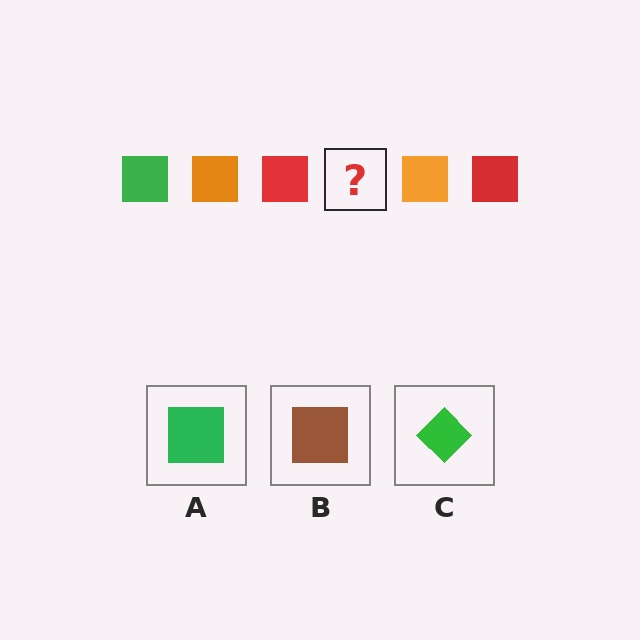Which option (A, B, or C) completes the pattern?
A.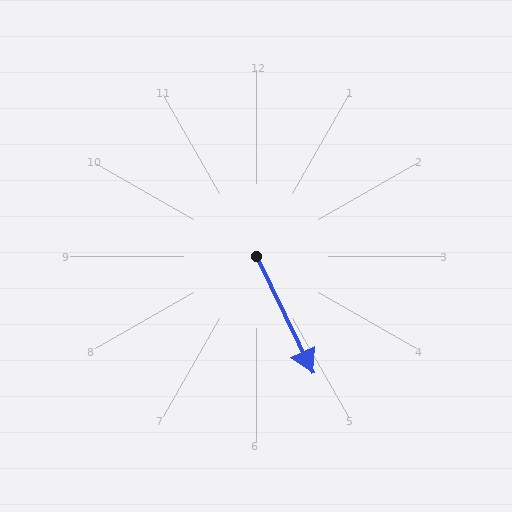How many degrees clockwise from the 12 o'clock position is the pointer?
Approximately 154 degrees.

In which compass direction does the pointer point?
Southeast.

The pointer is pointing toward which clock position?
Roughly 5 o'clock.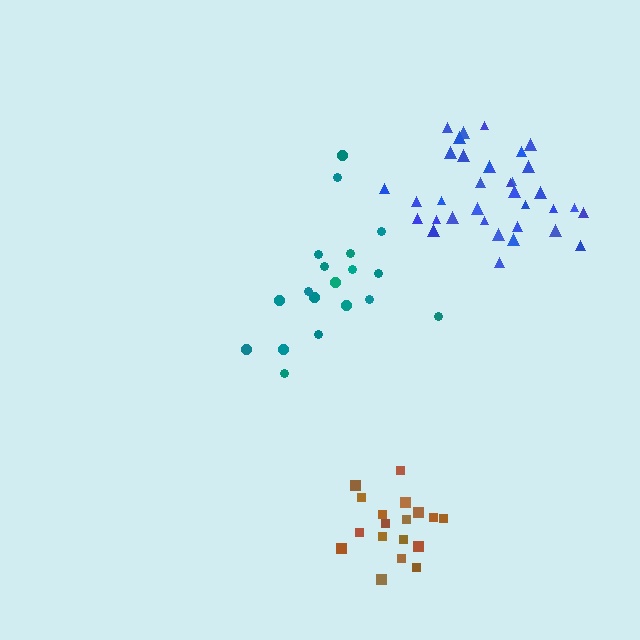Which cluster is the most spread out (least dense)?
Teal.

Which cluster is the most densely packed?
Brown.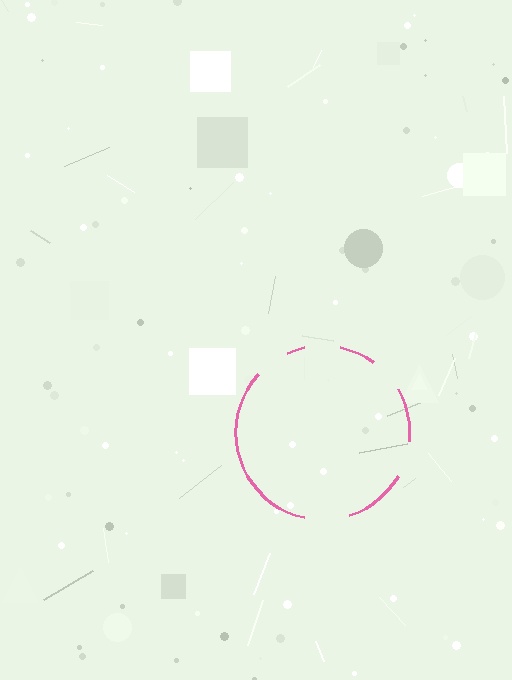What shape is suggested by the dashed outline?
The dashed outline suggests a circle.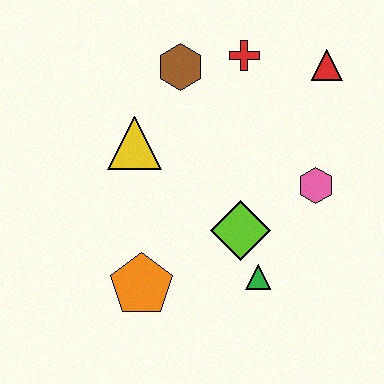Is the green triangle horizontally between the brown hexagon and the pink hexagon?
Yes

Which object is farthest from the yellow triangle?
The red triangle is farthest from the yellow triangle.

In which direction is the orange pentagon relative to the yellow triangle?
The orange pentagon is below the yellow triangle.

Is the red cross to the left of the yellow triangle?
No